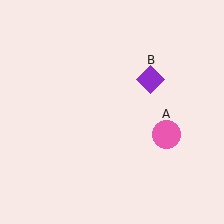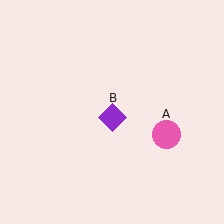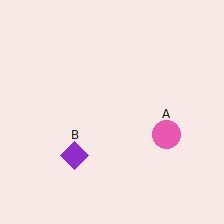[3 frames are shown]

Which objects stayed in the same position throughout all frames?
Pink circle (object A) remained stationary.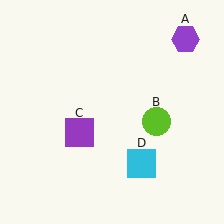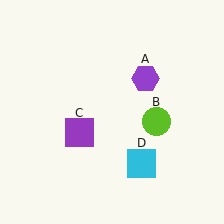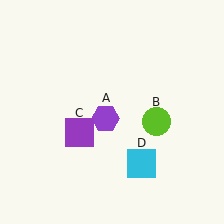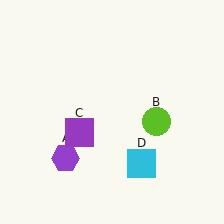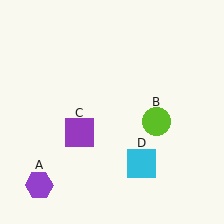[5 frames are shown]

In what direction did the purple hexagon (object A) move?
The purple hexagon (object A) moved down and to the left.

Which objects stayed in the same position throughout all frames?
Lime circle (object B) and purple square (object C) and cyan square (object D) remained stationary.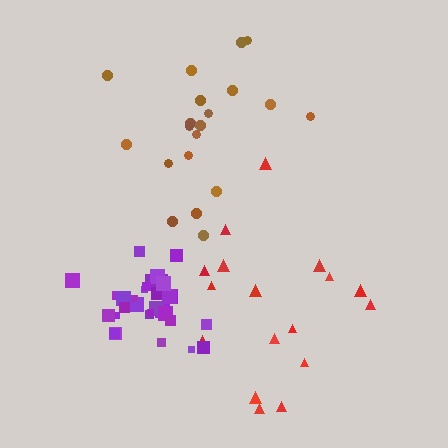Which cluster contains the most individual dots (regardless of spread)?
Purple (33).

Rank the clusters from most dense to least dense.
purple, brown, red.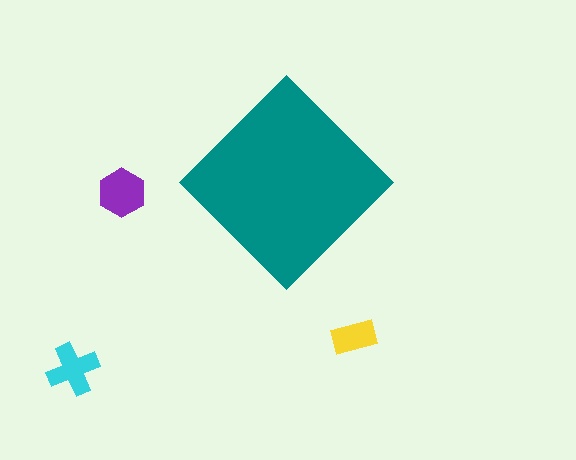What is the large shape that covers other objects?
A teal diamond.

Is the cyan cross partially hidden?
No, the cyan cross is fully visible.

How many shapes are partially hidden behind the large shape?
0 shapes are partially hidden.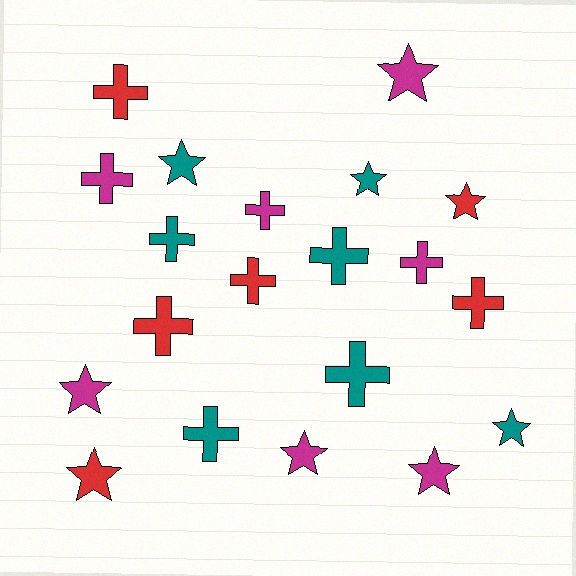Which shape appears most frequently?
Cross, with 11 objects.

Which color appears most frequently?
Magenta, with 7 objects.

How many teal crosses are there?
There are 4 teal crosses.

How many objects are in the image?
There are 20 objects.